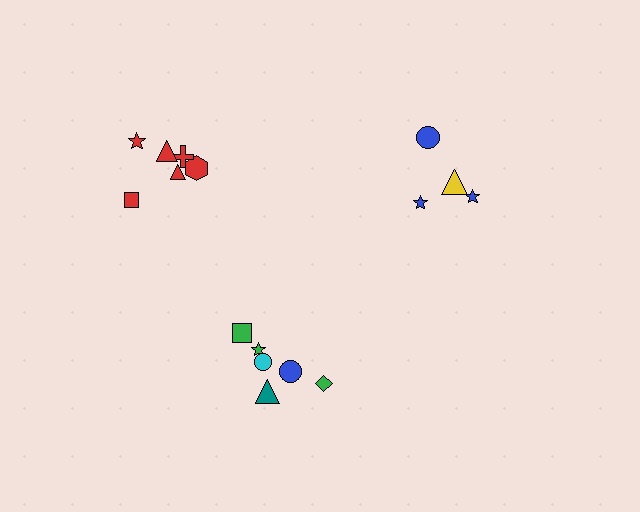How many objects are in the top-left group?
There are 6 objects.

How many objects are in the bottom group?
There are 6 objects.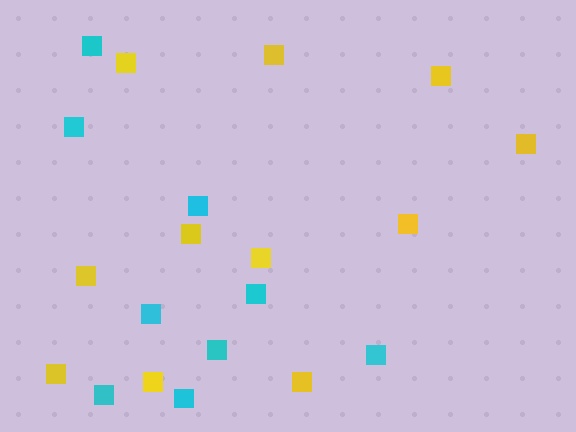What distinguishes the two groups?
There are 2 groups: one group of yellow squares (11) and one group of cyan squares (9).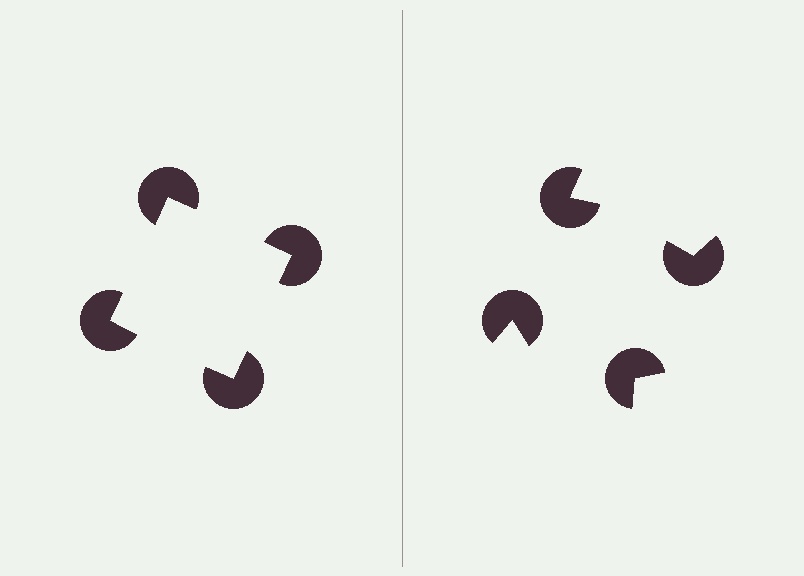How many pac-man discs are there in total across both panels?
8 — 4 on each side.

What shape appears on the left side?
An illusory square.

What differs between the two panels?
The pac-man discs are positioned identically on both sides; only the wedge orientations differ. On the left they align to a square; on the right they are misaligned.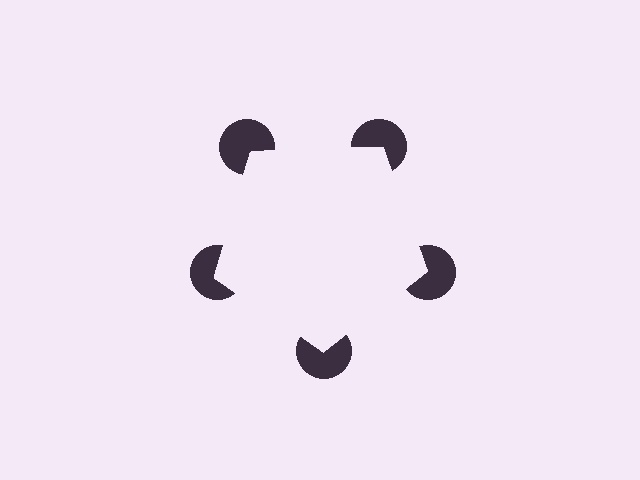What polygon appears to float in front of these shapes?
An illusory pentagon — its edges are inferred from the aligned wedge cuts in the pac-man discs, not physically drawn.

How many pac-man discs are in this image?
There are 5 — one at each vertex of the illusory pentagon.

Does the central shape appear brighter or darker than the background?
It typically appears slightly brighter than the background, even though no actual brightness change is drawn.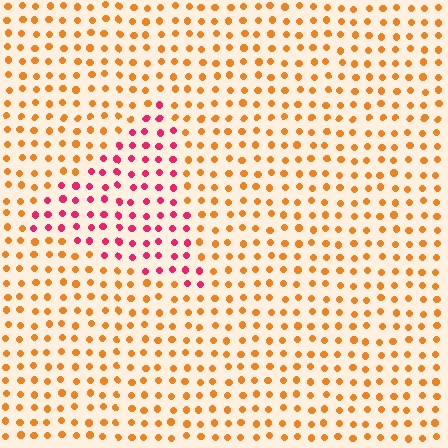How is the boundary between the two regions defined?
The boundary is defined purely by a slight shift in hue (about 51 degrees). Spacing, size, and orientation are identical on both sides.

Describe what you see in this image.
The image is filled with small orange elements in a uniform arrangement. A triangle-shaped region is visible where the elements are tinted to a slightly different hue, forming a subtle color boundary.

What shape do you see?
I see a triangle.